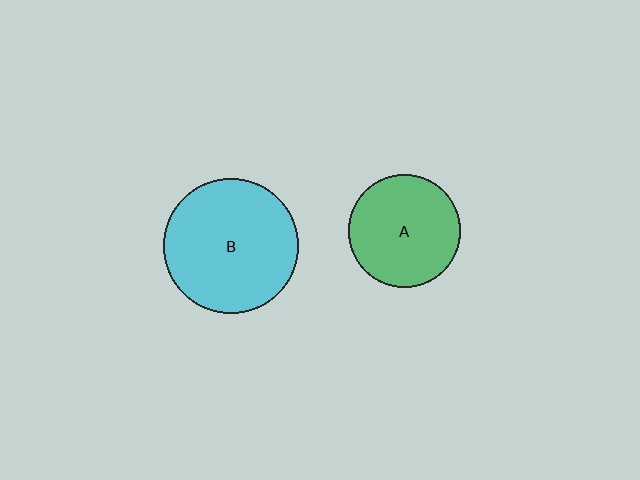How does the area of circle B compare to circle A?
Approximately 1.4 times.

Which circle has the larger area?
Circle B (cyan).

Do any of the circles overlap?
No, none of the circles overlap.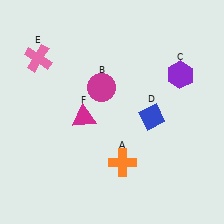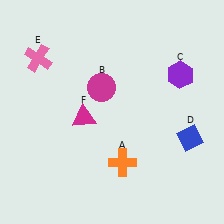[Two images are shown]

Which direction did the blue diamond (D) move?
The blue diamond (D) moved right.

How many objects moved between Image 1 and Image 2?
1 object moved between the two images.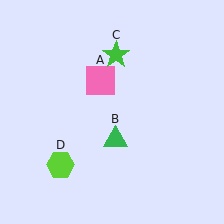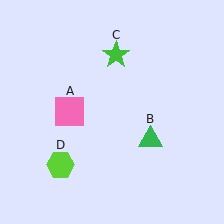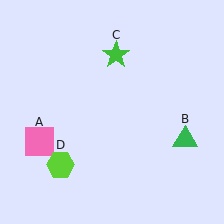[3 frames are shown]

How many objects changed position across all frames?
2 objects changed position: pink square (object A), green triangle (object B).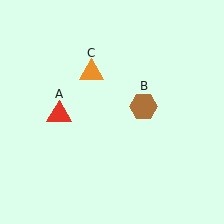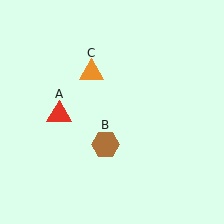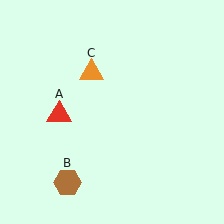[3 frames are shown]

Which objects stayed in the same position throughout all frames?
Red triangle (object A) and orange triangle (object C) remained stationary.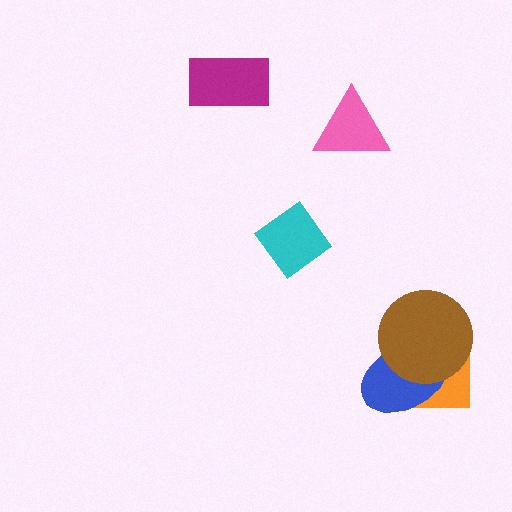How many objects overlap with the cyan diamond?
0 objects overlap with the cyan diamond.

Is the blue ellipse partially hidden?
Yes, it is partially covered by another shape.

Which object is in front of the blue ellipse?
The brown circle is in front of the blue ellipse.